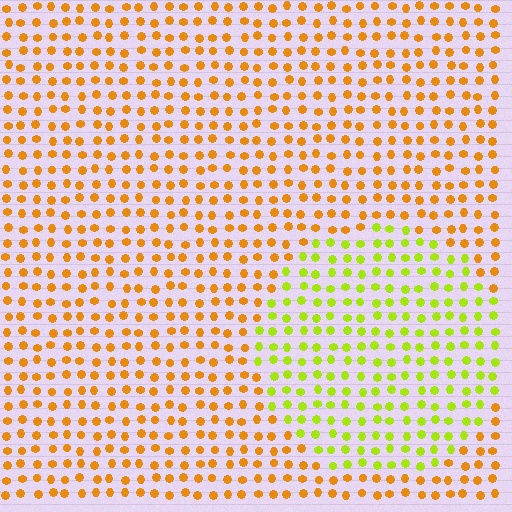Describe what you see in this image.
The image is filled with small orange elements in a uniform arrangement. A circle-shaped region is visible where the elements are tinted to a slightly different hue, forming a subtle color boundary.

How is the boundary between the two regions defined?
The boundary is defined purely by a slight shift in hue (about 45 degrees). Spacing, size, and orientation are identical on both sides.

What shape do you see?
I see a circle.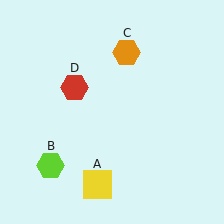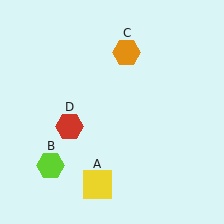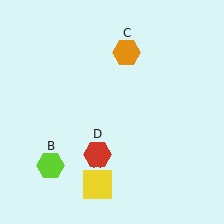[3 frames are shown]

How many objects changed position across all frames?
1 object changed position: red hexagon (object D).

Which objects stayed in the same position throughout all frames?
Yellow square (object A) and lime hexagon (object B) and orange hexagon (object C) remained stationary.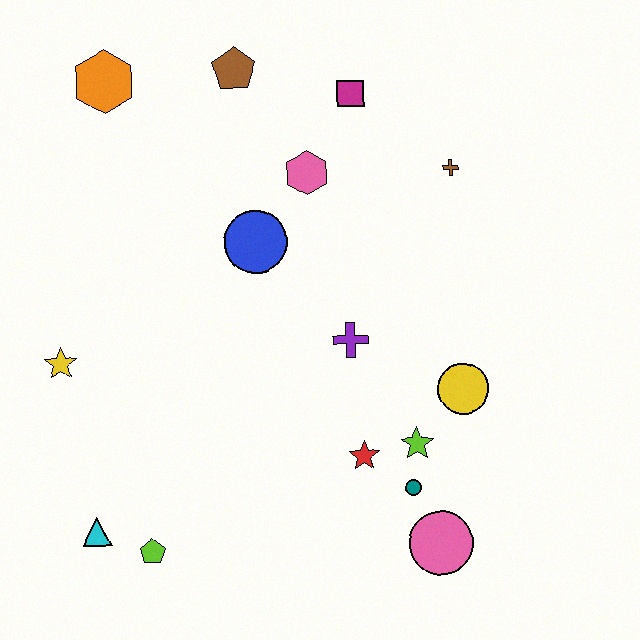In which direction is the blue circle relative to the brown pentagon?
The blue circle is below the brown pentagon.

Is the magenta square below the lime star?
No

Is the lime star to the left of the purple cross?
No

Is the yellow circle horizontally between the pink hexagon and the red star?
No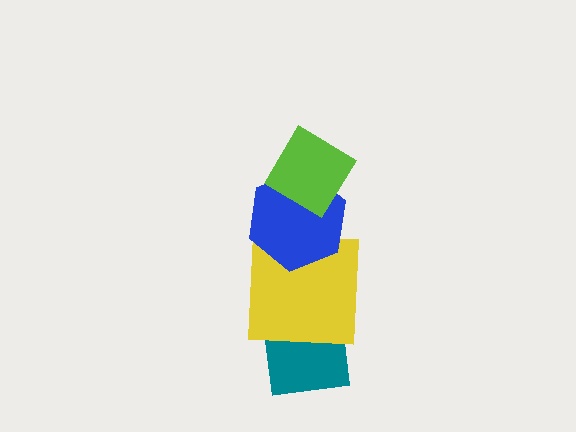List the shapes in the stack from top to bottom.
From top to bottom: the lime diamond, the blue hexagon, the yellow square, the teal square.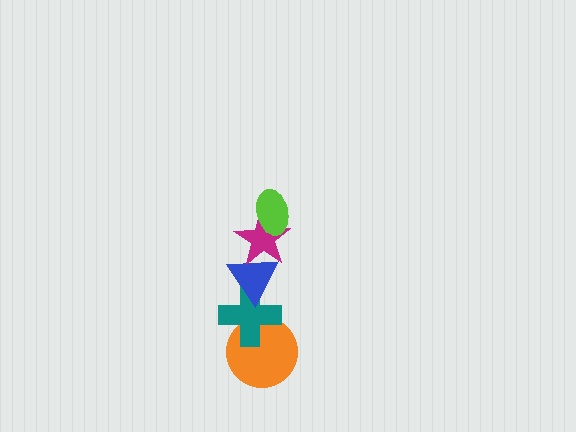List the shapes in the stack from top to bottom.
From top to bottom: the lime ellipse, the magenta star, the blue triangle, the teal cross, the orange circle.